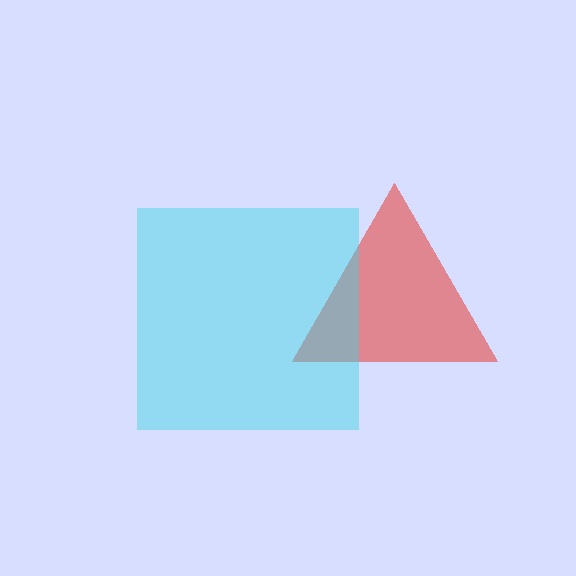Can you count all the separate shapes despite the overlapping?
Yes, there are 2 separate shapes.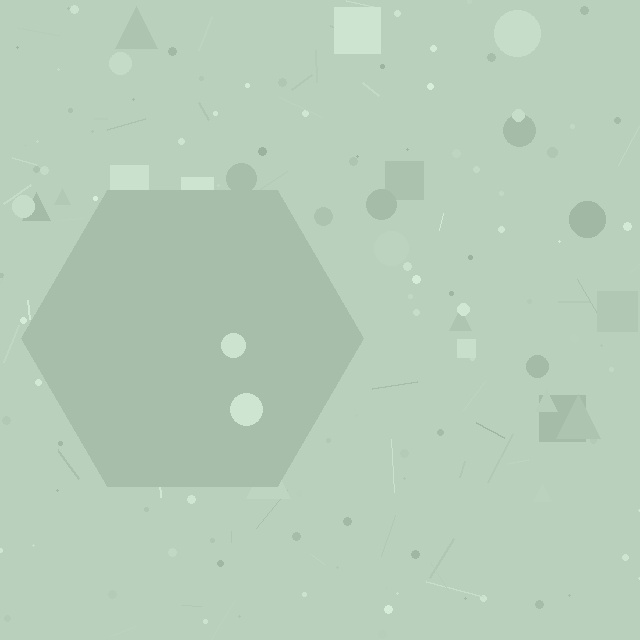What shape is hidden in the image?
A hexagon is hidden in the image.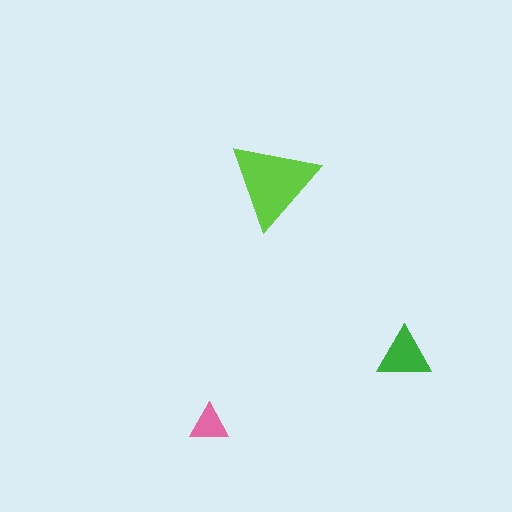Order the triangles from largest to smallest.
the lime one, the green one, the pink one.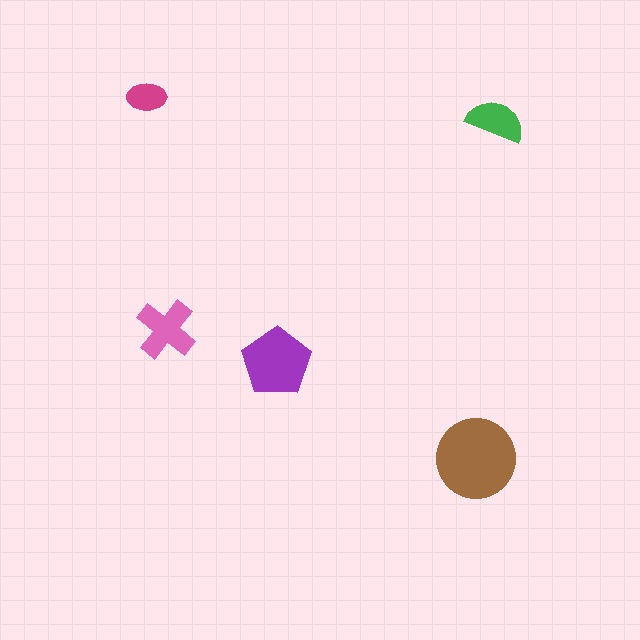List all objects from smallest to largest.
The magenta ellipse, the green semicircle, the pink cross, the purple pentagon, the brown circle.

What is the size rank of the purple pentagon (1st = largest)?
2nd.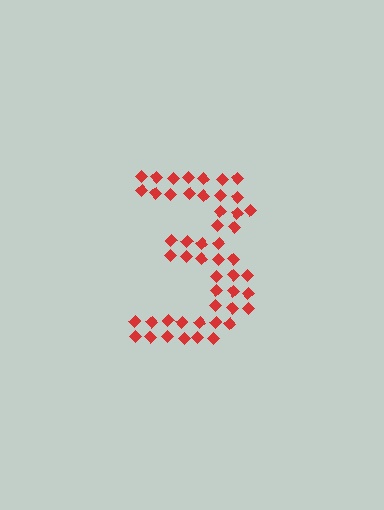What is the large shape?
The large shape is the digit 3.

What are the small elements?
The small elements are diamonds.